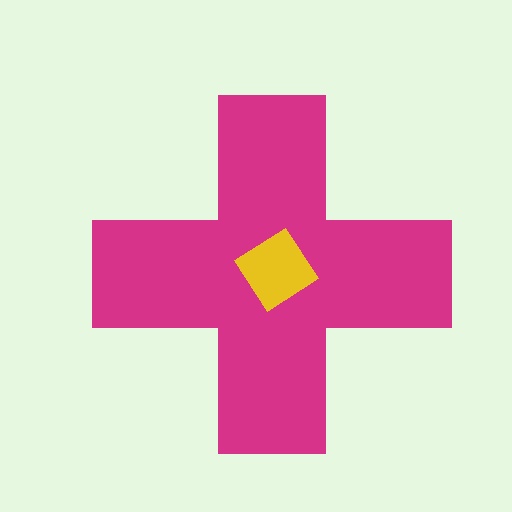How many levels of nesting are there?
2.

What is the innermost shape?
The yellow diamond.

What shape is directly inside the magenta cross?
The yellow diamond.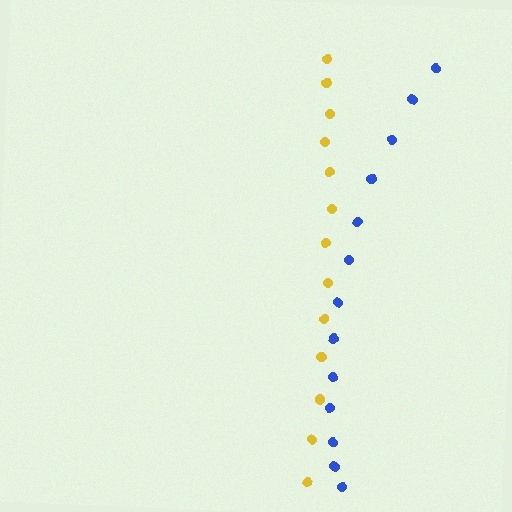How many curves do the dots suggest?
There are 2 distinct paths.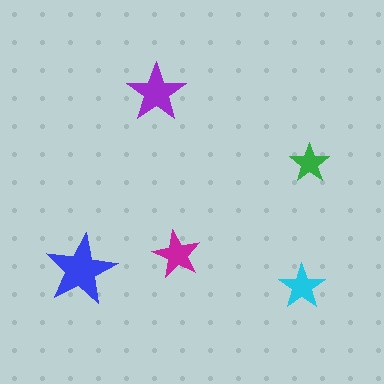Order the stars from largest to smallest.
the blue one, the purple one, the magenta one, the cyan one, the green one.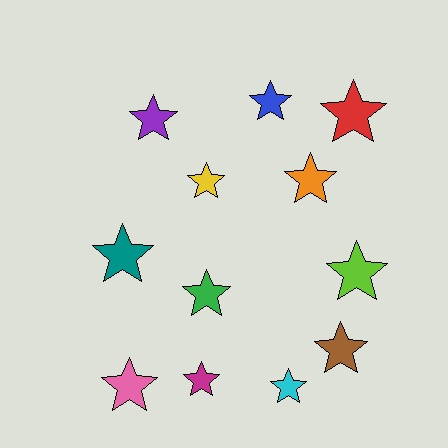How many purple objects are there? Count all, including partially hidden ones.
There is 1 purple object.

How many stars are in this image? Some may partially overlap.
There are 12 stars.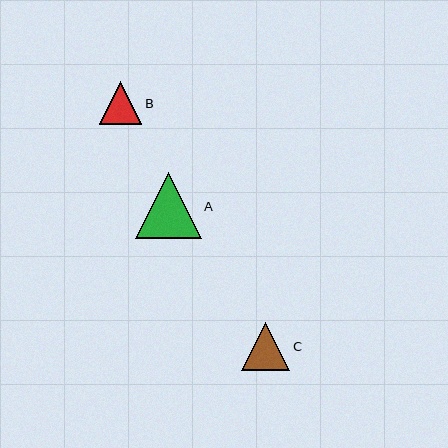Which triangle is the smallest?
Triangle B is the smallest with a size of approximately 43 pixels.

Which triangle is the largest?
Triangle A is the largest with a size of approximately 66 pixels.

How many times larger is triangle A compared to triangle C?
Triangle A is approximately 1.4 times the size of triangle C.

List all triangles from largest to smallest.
From largest to smallest: A, C, B.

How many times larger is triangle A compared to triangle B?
Triangle A is approximately 1.5 times the size of triangle B.